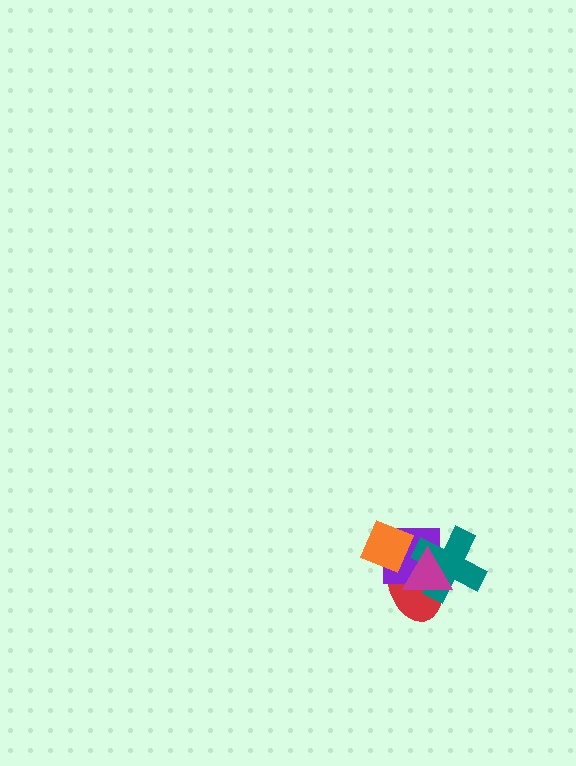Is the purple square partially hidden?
Yes, it is partially covered by another shape.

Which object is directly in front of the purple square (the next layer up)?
The teal cross is directly in front of the purple square.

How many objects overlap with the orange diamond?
3 objects overlap with the orange diamond.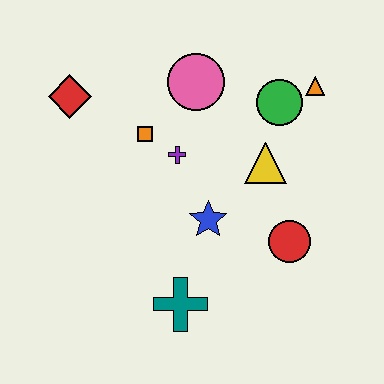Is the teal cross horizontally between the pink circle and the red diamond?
Yes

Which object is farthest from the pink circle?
The teal cross is farthest from the pink circle.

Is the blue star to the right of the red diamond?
Yes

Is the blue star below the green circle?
Yes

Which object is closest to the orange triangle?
The green circle is closest to the orange triangle.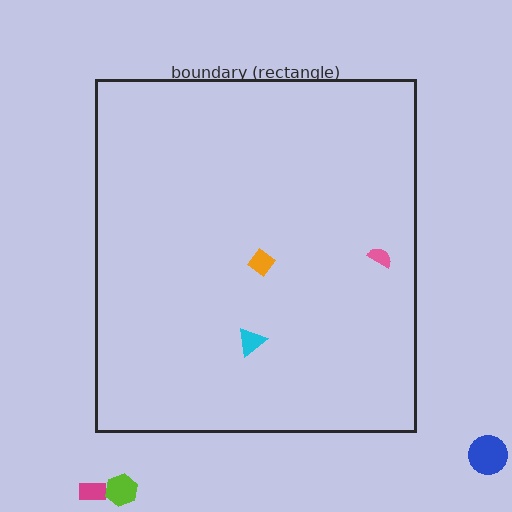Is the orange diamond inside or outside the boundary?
Inside.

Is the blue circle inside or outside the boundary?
Outside.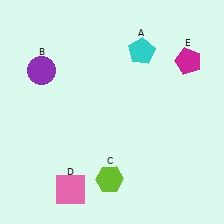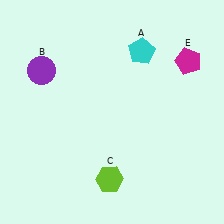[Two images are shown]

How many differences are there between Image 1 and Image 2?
There is 1 difference between the two images.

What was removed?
The pink square (D) was removed in Image 2.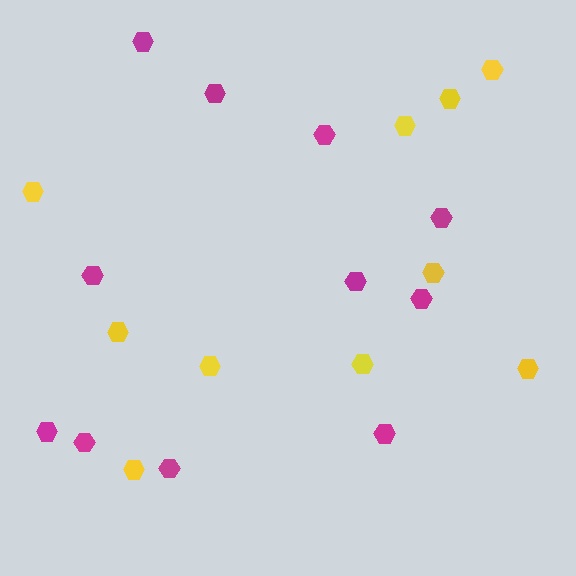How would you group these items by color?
There are 2 groups: one group of magenta hexagons (11) and one group of yellow hexagons (10).